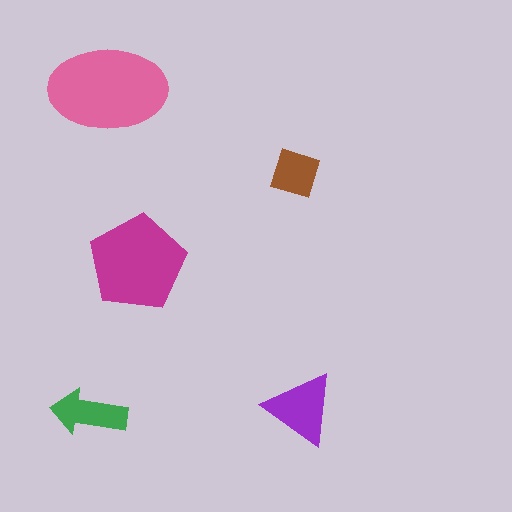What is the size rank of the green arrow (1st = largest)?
4th.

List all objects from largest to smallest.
The pink ellipse, the magenta pentagon, the purple triangle, the green arrow, the brown diamond.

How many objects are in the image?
There are 5 objects in the image.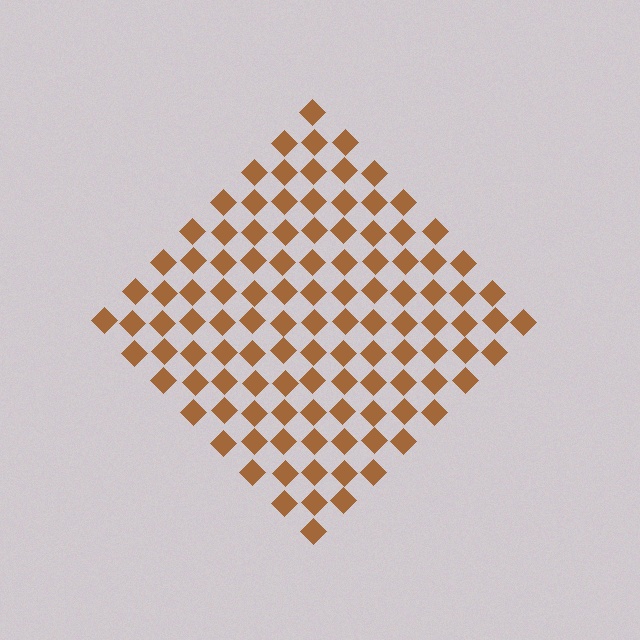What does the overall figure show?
The overall figure shows a diamond.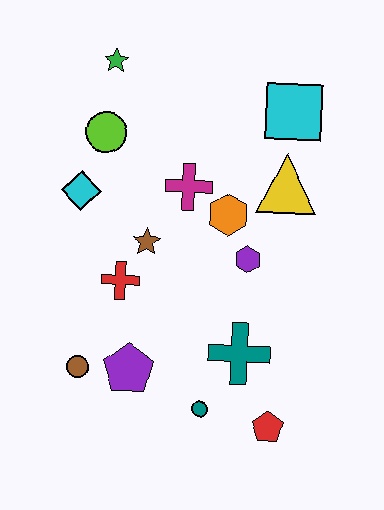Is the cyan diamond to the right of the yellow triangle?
No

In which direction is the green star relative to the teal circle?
The green star is above the teal circle.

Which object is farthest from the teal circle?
The green star is farthest from the teal circle.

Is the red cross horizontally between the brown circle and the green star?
No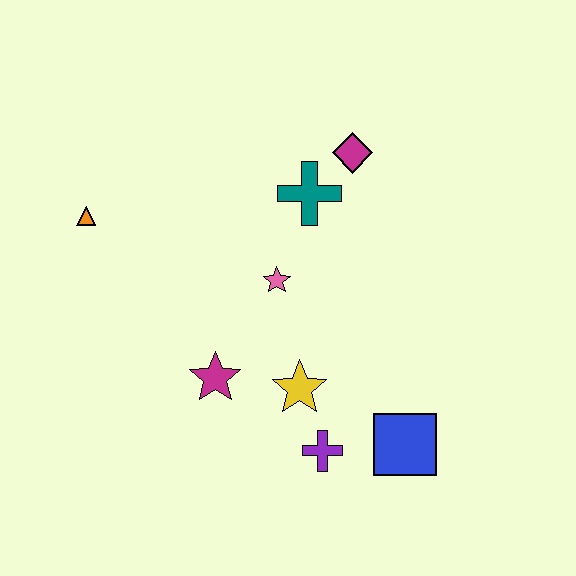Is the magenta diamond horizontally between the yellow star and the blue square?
Yes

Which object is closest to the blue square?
The purple cross is closest to the blue square.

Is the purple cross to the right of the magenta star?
Yes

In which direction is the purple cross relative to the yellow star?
The purple cross is below the yellow star.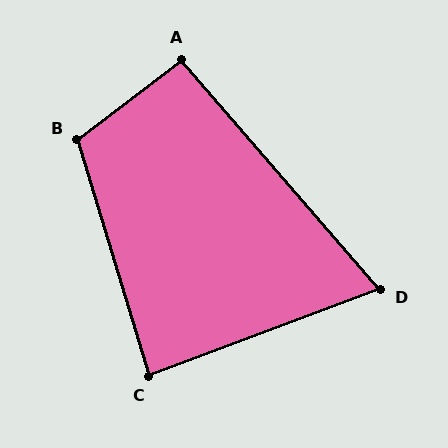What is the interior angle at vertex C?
Approximately 87 degrees (approximately right).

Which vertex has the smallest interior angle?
D, at approximately 70 degrees.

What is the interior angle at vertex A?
Approximately 93 degrees (approximately right).